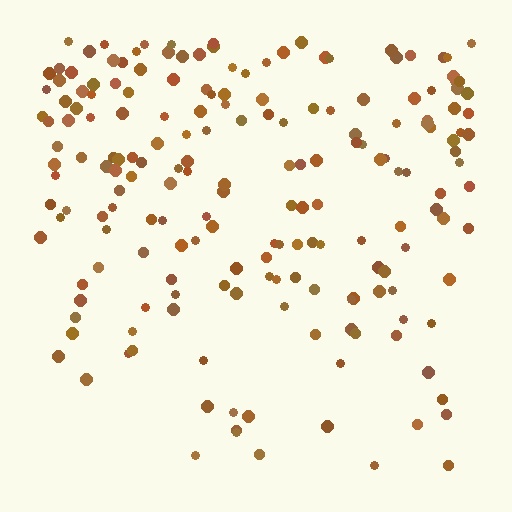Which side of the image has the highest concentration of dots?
The top.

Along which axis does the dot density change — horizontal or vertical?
Vertical.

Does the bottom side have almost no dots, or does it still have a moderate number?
Still a moderate number, just noticeably fewer than the top.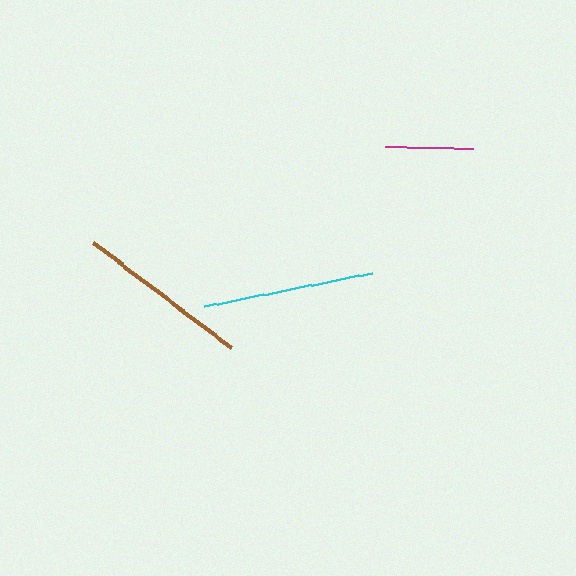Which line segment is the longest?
The brown line is the longest at approximately 174 pixels.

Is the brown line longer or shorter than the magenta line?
The brown line is longer than the magenta line.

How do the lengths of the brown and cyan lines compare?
The brown and cyan lines are approximately the same length.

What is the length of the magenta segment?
The magenta segment is approximately 88 pixels long.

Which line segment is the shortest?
The magenta line is the shortest at approximately 88 pixels.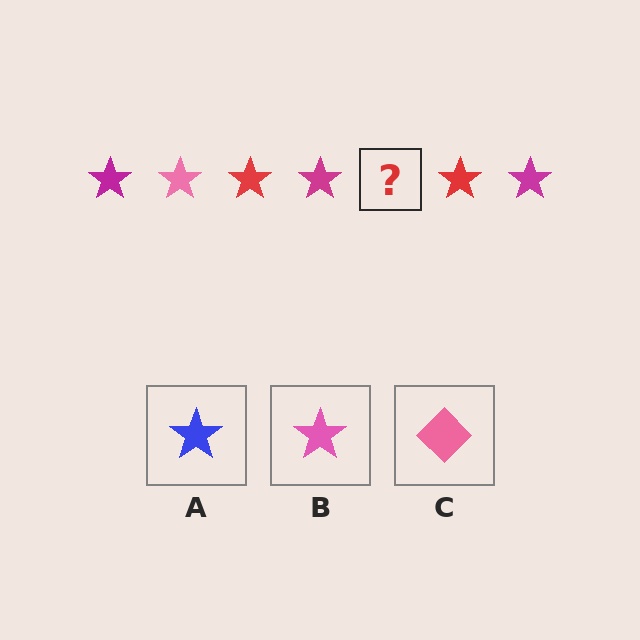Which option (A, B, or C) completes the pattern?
B.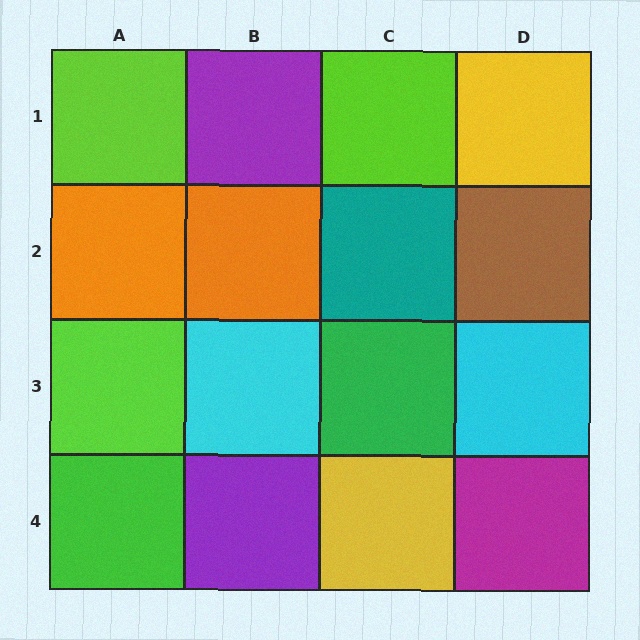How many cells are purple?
2 cells are purple.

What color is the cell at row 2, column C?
Teal.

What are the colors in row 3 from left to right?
Lime, cyan, green, cyan.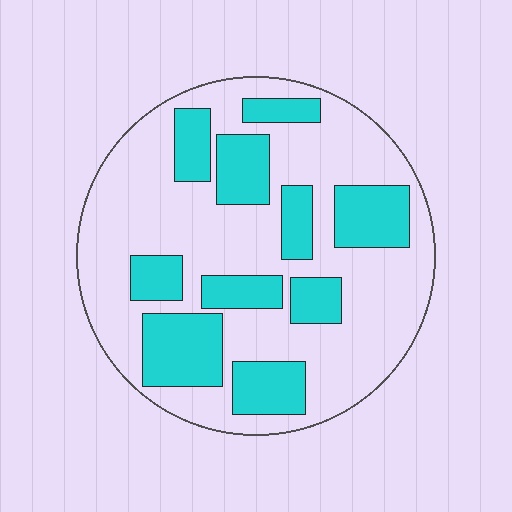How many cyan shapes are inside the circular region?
10.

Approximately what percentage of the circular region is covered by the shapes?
Approximately 35%.